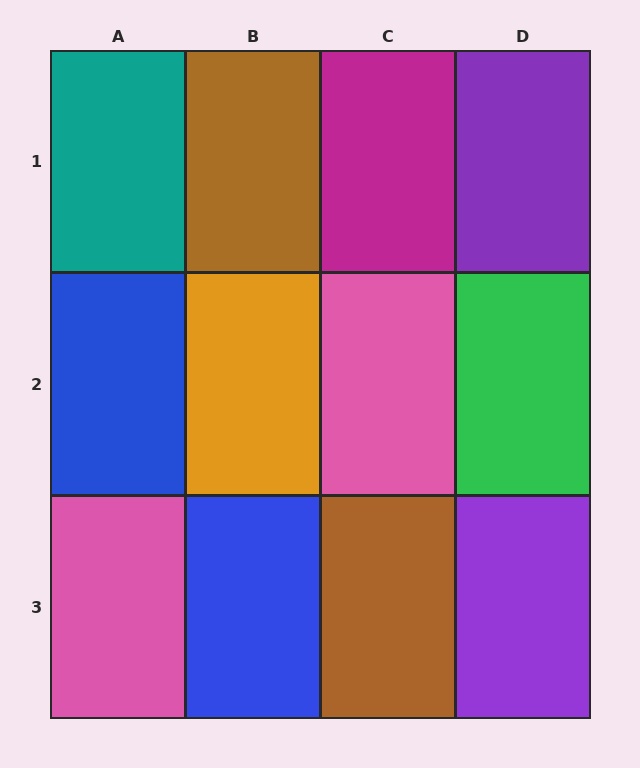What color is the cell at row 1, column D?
Purple.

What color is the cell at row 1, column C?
Magenta.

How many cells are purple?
2 cells are purple.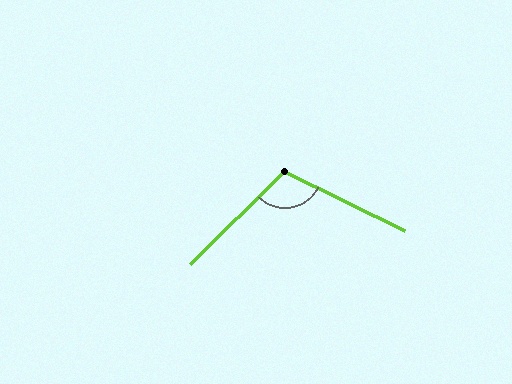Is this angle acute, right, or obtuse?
It is obtuse.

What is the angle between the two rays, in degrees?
Approximately 109 degrees.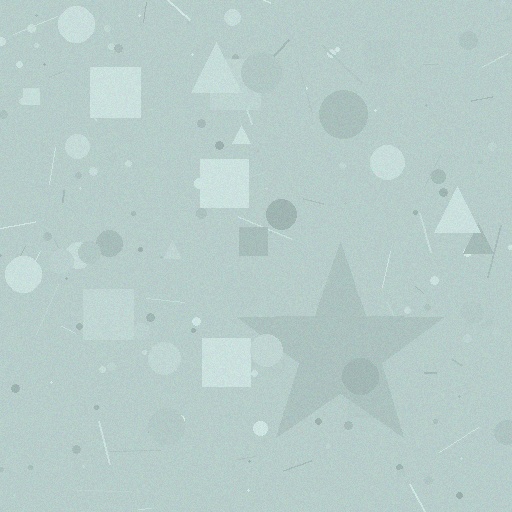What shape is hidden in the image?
A star is hidden in the image.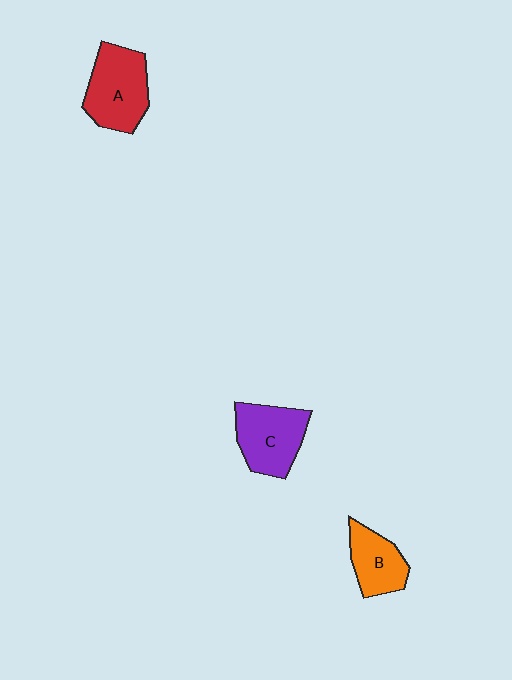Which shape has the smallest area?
Shape B (orange).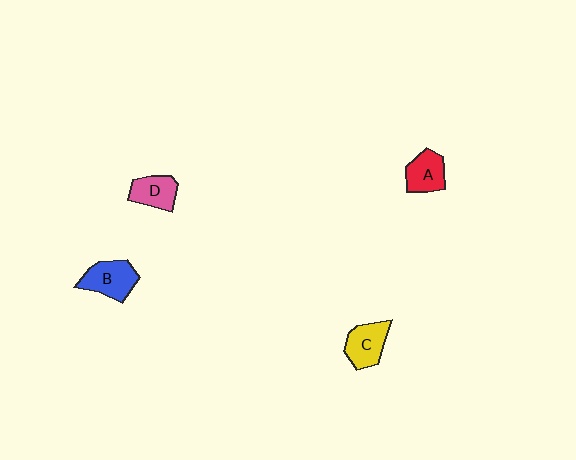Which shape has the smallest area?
Shape D (pink).